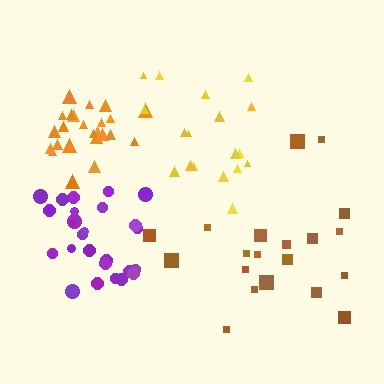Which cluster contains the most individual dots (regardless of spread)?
Purple (26).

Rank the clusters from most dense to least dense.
orange, purple, yellow, brown.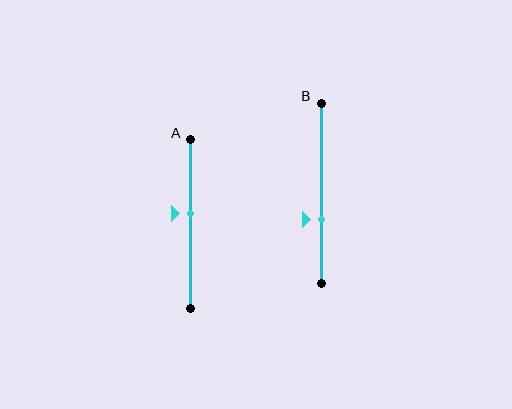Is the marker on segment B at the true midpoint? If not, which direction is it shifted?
No, the marker on segment B is shifted downward by about 15% of the segment length.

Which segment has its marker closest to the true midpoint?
Segment A has its marker closest to the true midpoint.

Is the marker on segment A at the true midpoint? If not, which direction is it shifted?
No, the marker on segment A is shifted upward by about 6% of the segment length.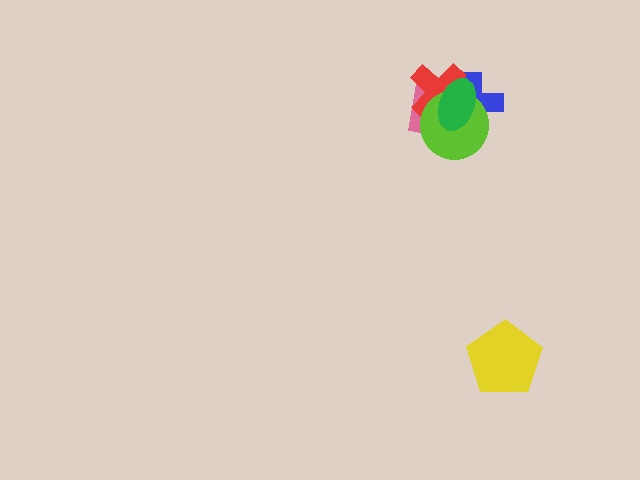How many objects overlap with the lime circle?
4 objects overlap with the lime circle.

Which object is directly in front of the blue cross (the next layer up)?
The red cross is directly in front of the blue cross.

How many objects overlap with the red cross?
4 objects overlap with the red cross.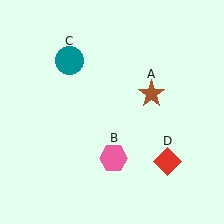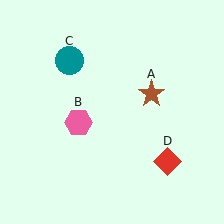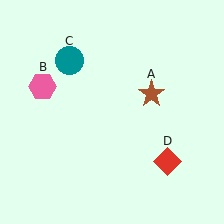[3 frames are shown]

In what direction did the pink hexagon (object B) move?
The pink hexagon (object B) moved up and to the left.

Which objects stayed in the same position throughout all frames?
Brown star (object A) and teal circle (object C) and red diamond (object D) remained stationary.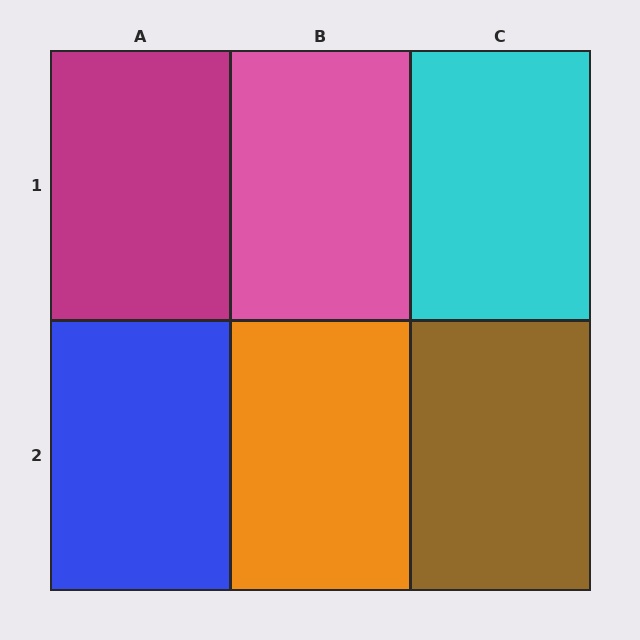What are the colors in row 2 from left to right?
Blue, orange, brown.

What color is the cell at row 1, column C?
Cyan.